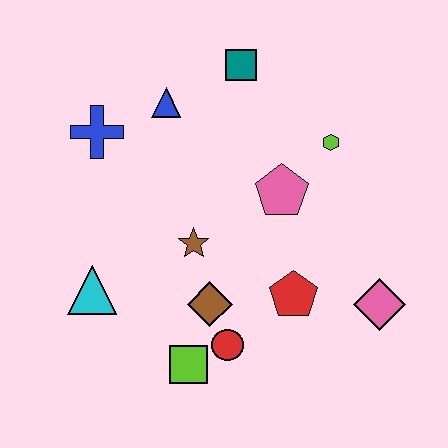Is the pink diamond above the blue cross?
No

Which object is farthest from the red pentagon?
The blue cross is farthest from the red pentagon.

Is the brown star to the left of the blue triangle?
No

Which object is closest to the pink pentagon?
The lime hexagon is closest to the pink pentagon.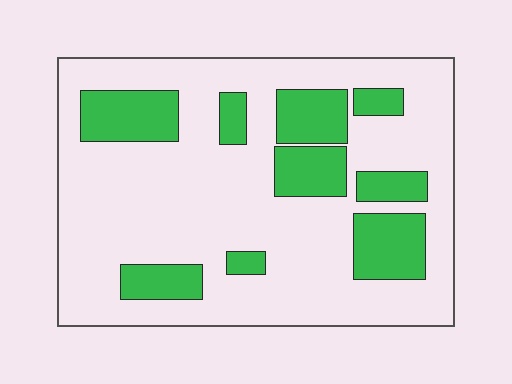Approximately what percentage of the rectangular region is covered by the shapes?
Approximately 25%.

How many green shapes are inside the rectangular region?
9.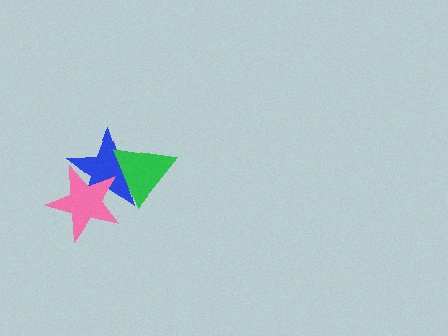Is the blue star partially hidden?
Yes, it is partially covered by another shape.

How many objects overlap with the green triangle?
2 objects overlap with the green triangle.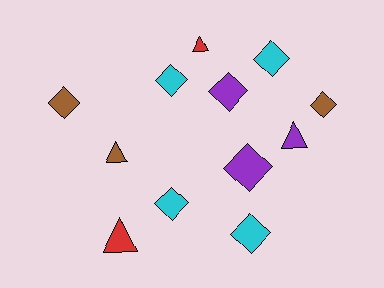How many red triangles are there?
There are 2 red triangles.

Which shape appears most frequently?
Diamond, with 8 objects.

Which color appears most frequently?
Cyan, with 4 objects.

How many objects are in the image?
There are 12 objects.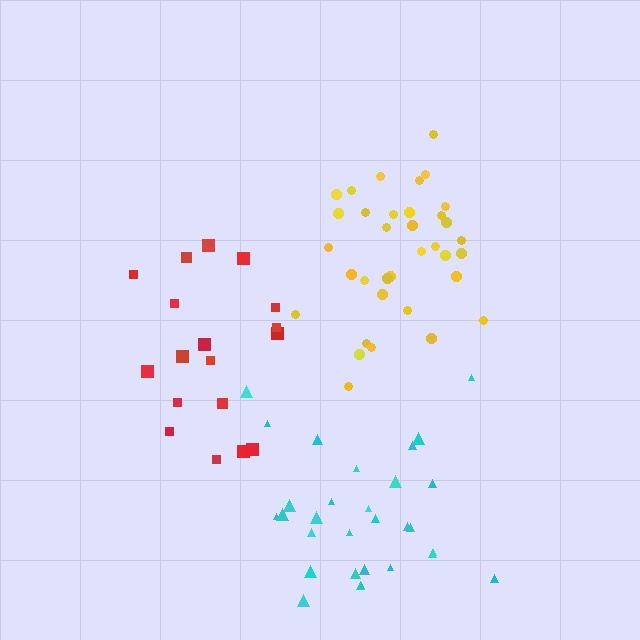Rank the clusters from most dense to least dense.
yellow, cyan, red.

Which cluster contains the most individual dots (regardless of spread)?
Yellow (35).